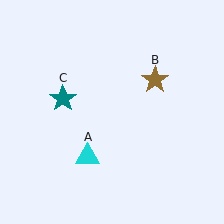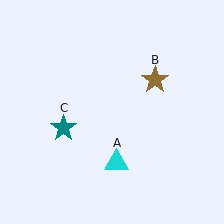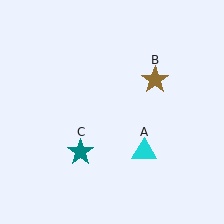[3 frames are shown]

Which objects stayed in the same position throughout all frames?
Brown star (object B) remained stationary.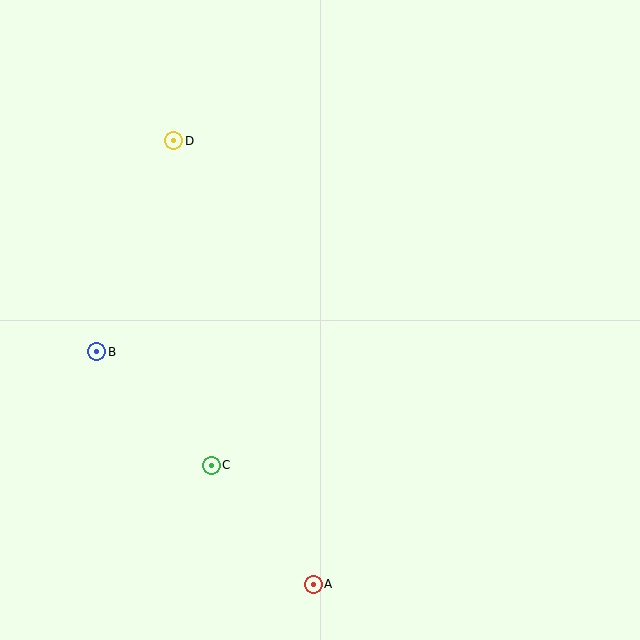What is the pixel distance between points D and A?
The distance between D and A is 465 pixels.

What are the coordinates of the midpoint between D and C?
The midpoint between D and C is at (192, 303).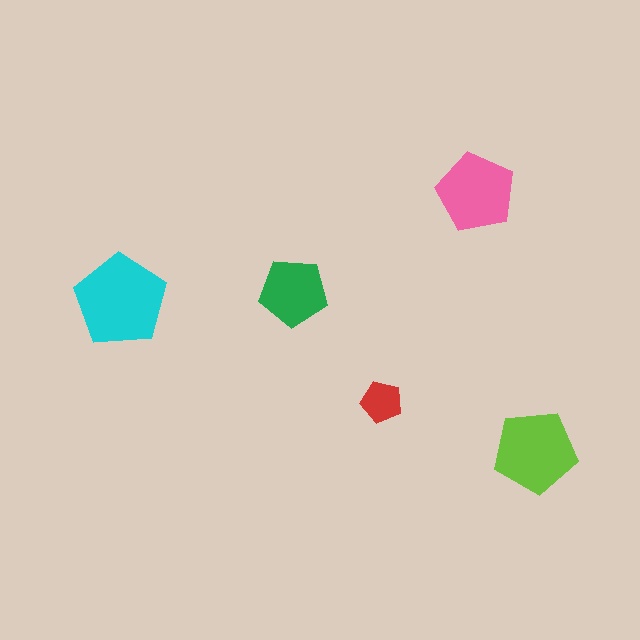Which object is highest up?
The pink pentagon is topmost.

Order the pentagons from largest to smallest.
the cyan one, the lime one, the pink one, the green one, the red one.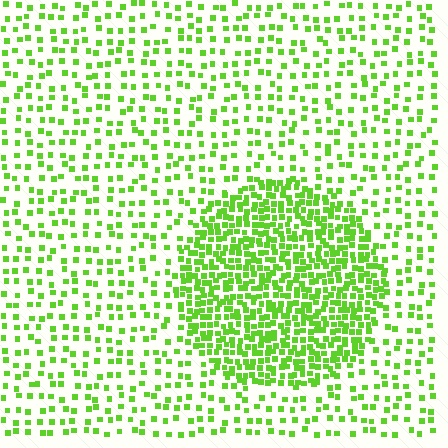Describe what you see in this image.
The image contains small lime elements arranged at two different densities. A circle-shaped region is visible where the elements are more densely packed than the surrounding area.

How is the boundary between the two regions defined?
The boundary is defined by a change in element density (approximately 2.6x ratio). All elements are the same color, size, and shape.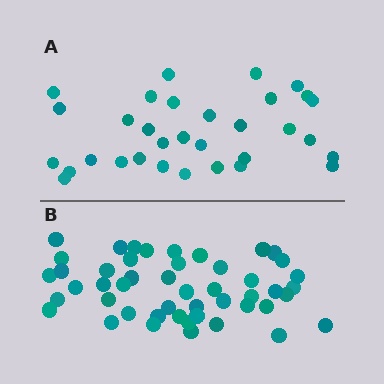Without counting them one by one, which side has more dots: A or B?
Region B (the bottom region) has more dots.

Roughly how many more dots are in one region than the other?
Region B has approximately 15 more dots than region A.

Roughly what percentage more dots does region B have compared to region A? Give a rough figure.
About 50% more.